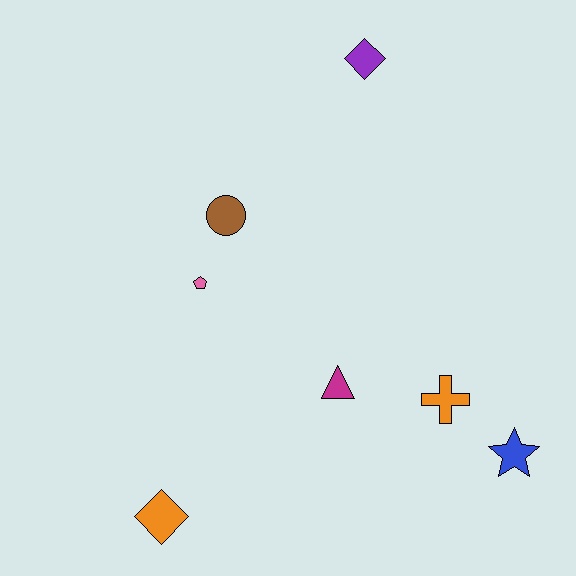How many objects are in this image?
There are 7 objects.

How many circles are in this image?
There is 1 circle.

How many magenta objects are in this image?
There is 1 magenta object.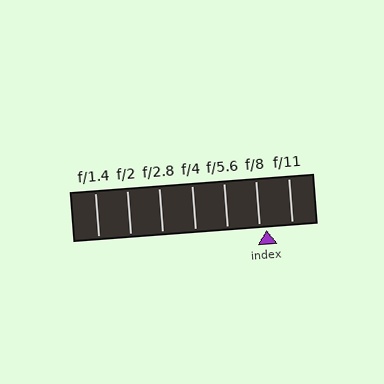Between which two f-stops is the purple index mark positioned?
The index mark is between f/8 and f/11.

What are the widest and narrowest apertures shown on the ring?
The widest aperture shown is f/1.4 and the narrowest is f/11.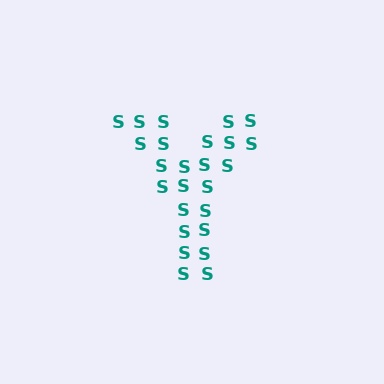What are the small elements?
The small elements are letter S's.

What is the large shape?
The large shape is the letter Y.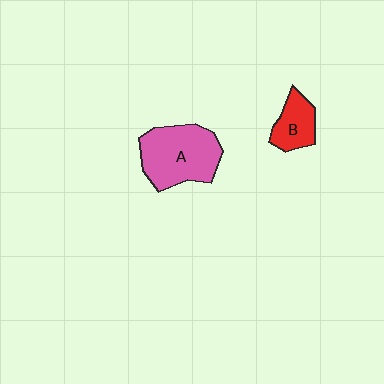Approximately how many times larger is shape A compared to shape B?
Approximately 2.1 times.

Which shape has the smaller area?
Shape B (red).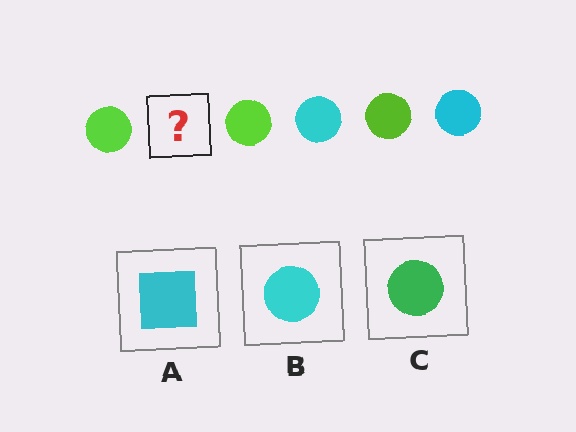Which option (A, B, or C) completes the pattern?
B.